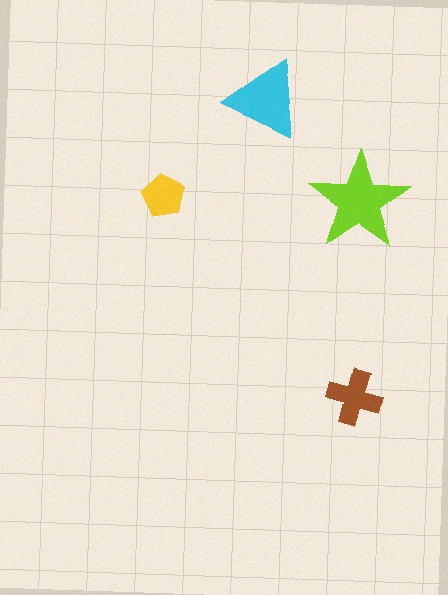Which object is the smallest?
The yellow pentagon.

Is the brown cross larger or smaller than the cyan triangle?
Smaller.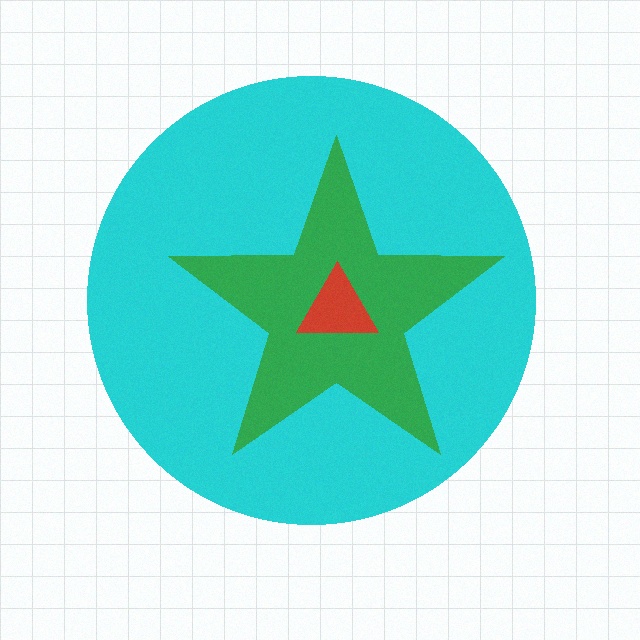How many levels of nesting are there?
3.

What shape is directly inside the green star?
The red triangle.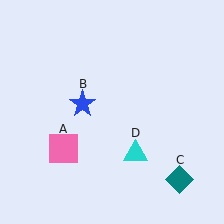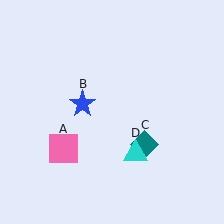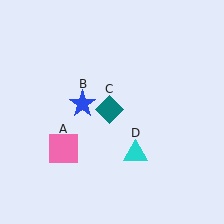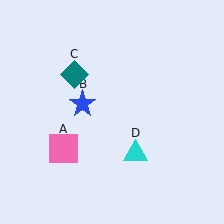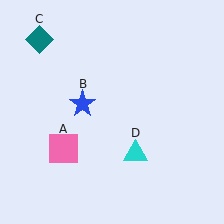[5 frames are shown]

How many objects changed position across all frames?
1 object changed position: teal diamond (object C).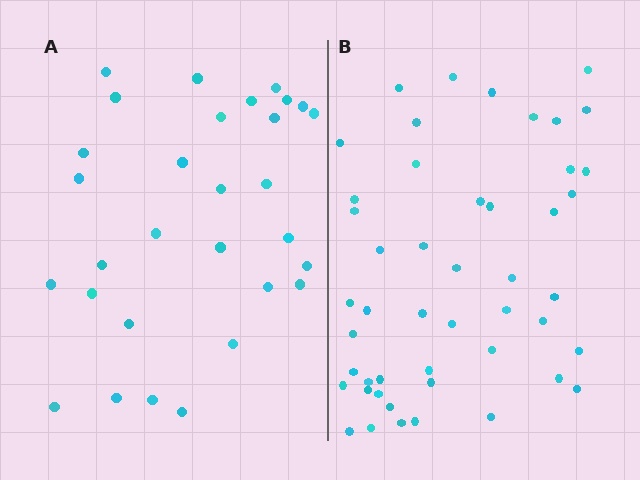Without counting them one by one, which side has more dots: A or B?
Region B (the right region) has more dots.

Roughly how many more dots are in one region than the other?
Region B has approximately 20 more dots than region A.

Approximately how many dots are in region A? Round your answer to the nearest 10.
About 30 dots.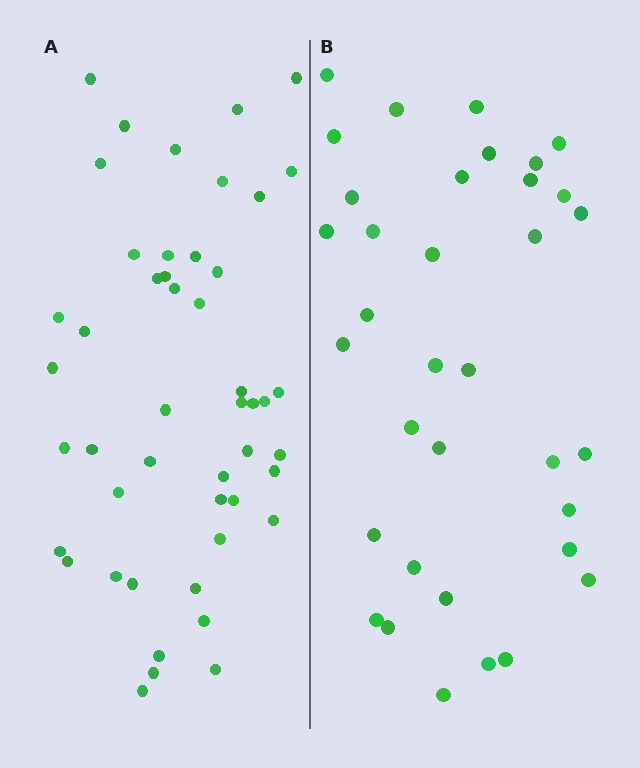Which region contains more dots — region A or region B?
Region A (the left region) has more dots.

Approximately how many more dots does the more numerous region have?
Region A has approximately 15 more dots than region B.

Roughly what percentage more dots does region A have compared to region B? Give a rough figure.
About 35% more.